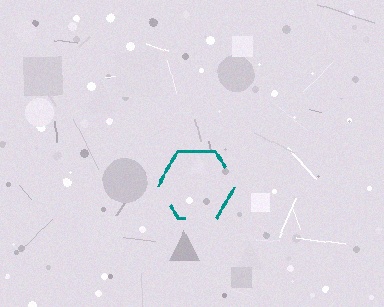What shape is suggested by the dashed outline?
The dashed outline suggests a hexagon.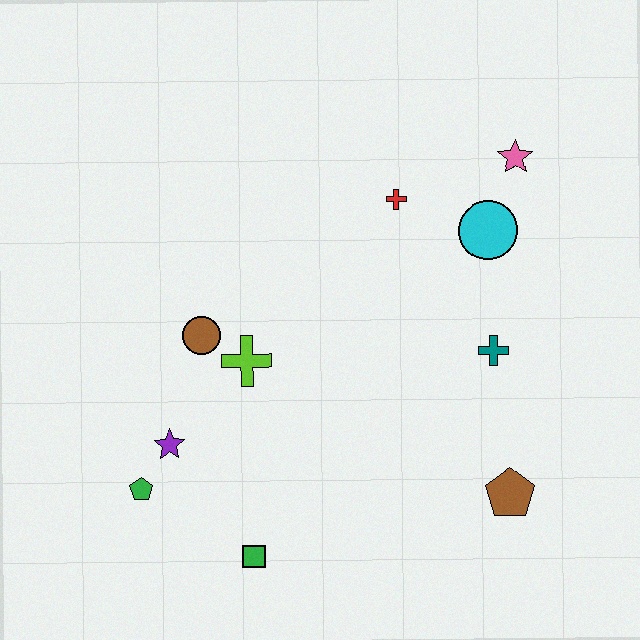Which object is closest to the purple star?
The green pentagon is closest to the purple star.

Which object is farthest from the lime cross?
The pink star is farthest from the lime cross.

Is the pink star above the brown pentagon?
Yes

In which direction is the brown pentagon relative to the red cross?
The brown pentagon is below the red cross.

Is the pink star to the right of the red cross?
Yes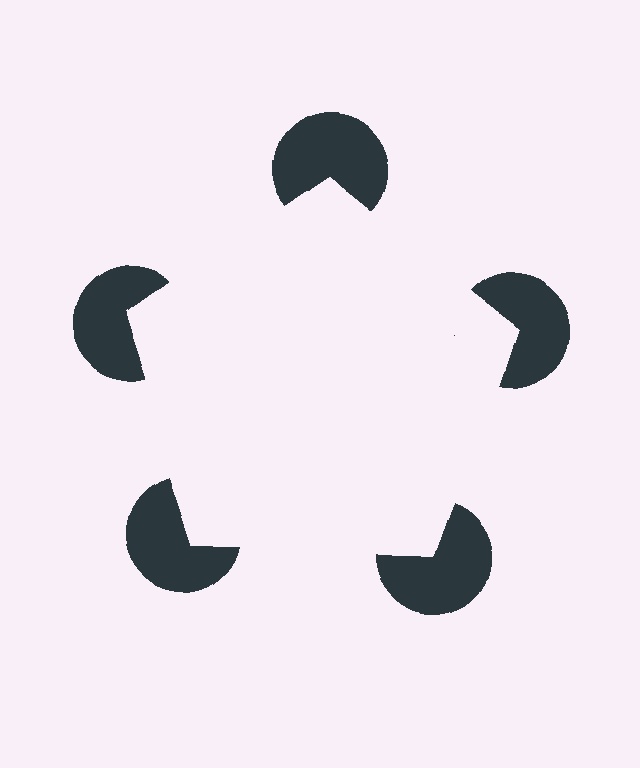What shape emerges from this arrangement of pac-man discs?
An illusory pentagon — its edges are inferred from the aligned wedge cuts in the pac-man discs, not physically drawn.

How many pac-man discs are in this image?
There are 5 — one at each vertex of the illusory pentagon.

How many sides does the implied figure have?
5 sides.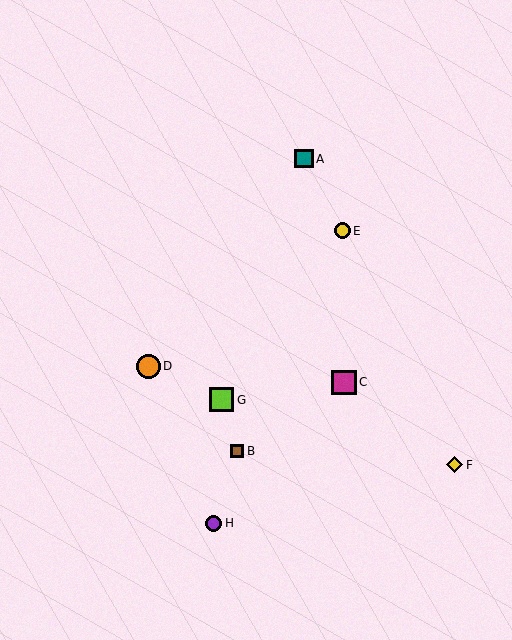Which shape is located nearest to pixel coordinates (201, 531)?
The purple circle (labeled H) at (214, 523) is nearest to that location.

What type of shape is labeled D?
Shape D is an orange circle.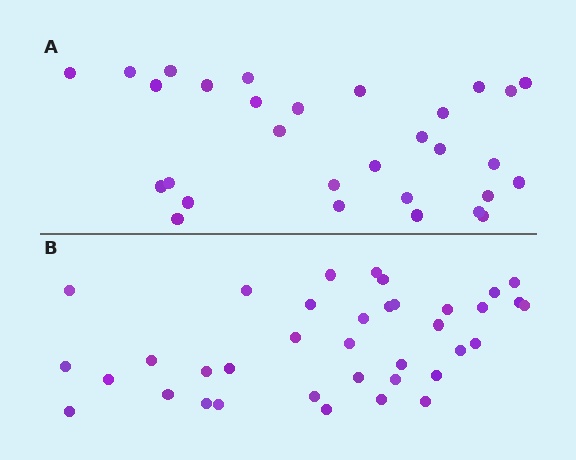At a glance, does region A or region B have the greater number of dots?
Region B (the bottom region) has more dots.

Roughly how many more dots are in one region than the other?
Region B has roughly 8 or so more dots than region A.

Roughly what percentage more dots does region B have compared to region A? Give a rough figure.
About 25% more.